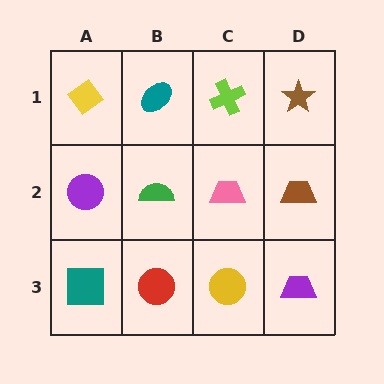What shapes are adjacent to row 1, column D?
A brown trapezoid (row 2, column D), a lime cross (row 1, column C).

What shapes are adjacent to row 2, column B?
A teal ellipse (row 1, column B), a red circle (row 3, column B), a purple circle (row 2, column A), a pink trapezoid (row 2, column C).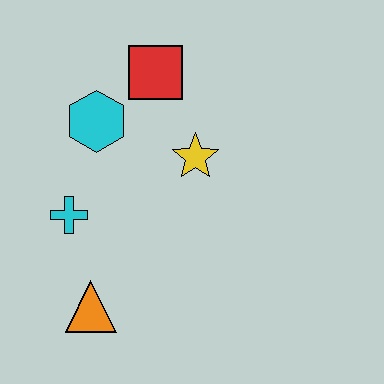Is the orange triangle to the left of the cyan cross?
No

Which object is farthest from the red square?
The orange triangle is farthest from the red square.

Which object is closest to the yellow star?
The red square is closest to the yellow star.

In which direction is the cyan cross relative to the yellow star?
The cyan cross is to the left of the yellow star.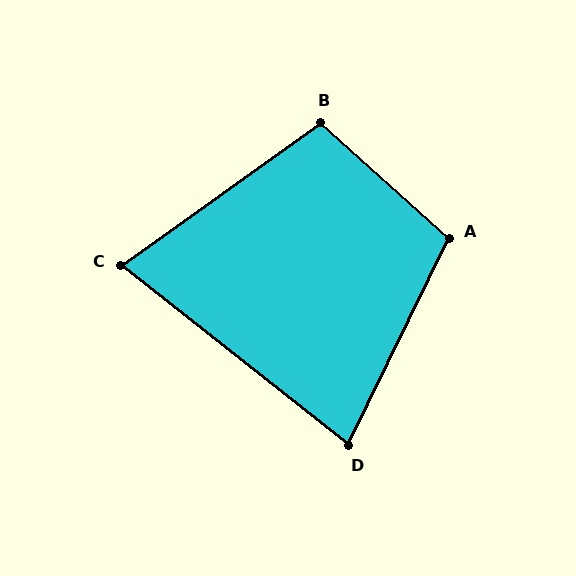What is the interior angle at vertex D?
Approximately 78 degrees (acute).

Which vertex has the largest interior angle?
A, at approximately 106 degrees.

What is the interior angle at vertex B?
Approximately 102 degrees (obtuse).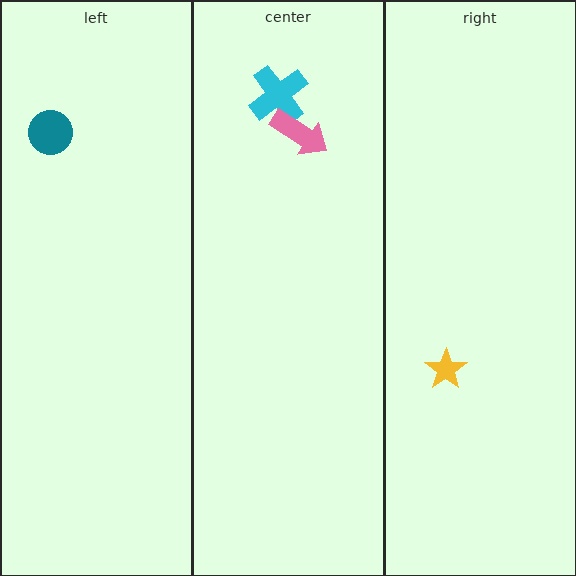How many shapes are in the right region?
1.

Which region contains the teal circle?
The left region.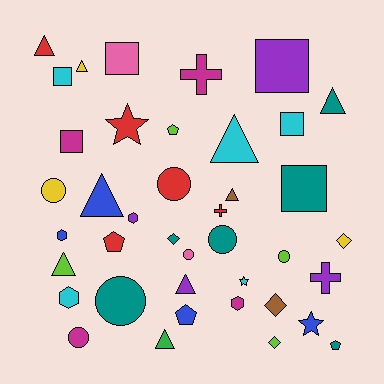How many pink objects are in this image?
There are 2 pink objects.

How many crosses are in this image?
There are 3 crosses.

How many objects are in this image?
There are 40 objects.